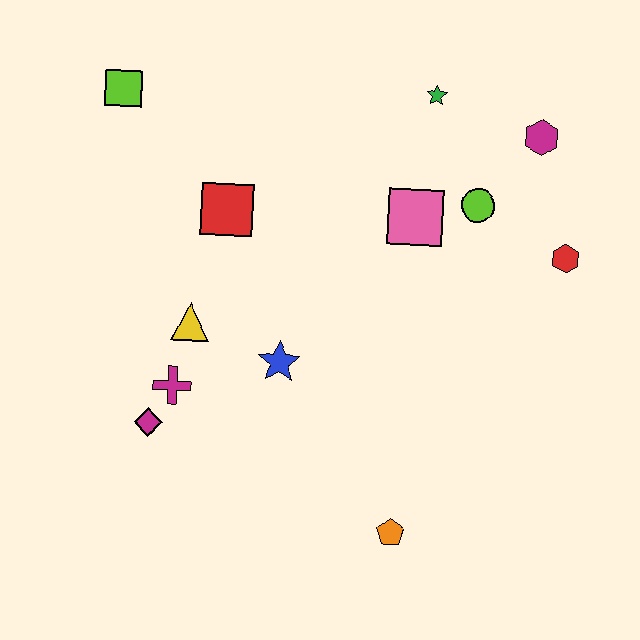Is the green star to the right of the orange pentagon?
Yes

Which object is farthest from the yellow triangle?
The magenta hexagon is farthest from the yellow triangle.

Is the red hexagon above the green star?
No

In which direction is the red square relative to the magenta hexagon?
The red square is to the left of the magenta hexagon.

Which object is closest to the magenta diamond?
The magenta cross is closest to the magenta diamond.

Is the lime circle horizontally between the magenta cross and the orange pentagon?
No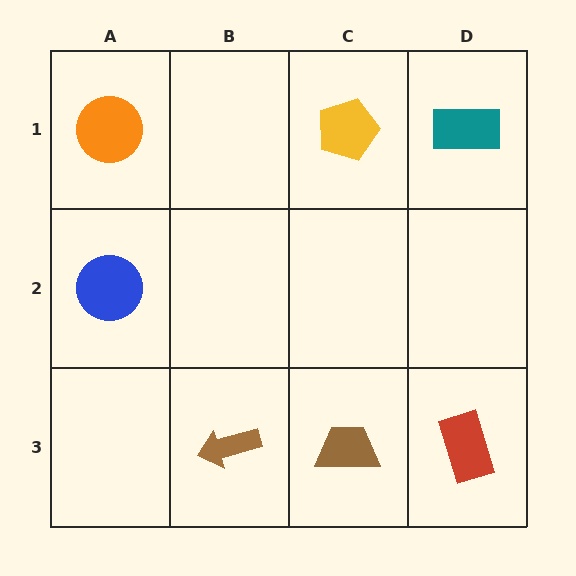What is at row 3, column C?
A brown trapezoid.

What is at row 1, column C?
A yellow pentagon.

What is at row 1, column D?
A teal rectangle.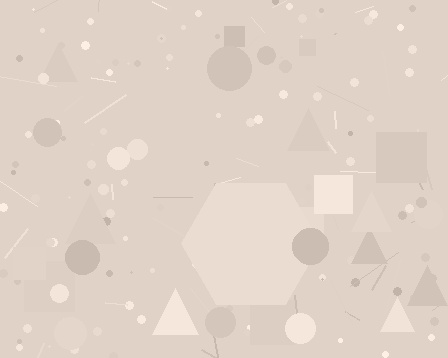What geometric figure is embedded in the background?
A hexagon is embedded in the background.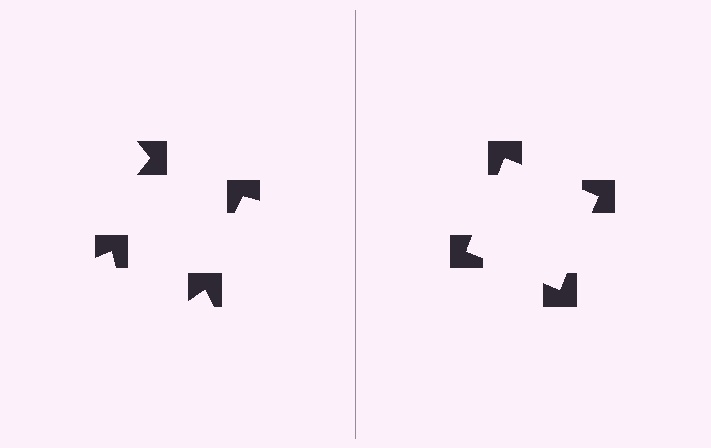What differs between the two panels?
The notched squares are positioned identically on both sides; only the wedge orientations differ. On the right they align to a square; on the left they are misaligned.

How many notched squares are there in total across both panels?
8 — 4 on each side.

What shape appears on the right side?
An illusory square.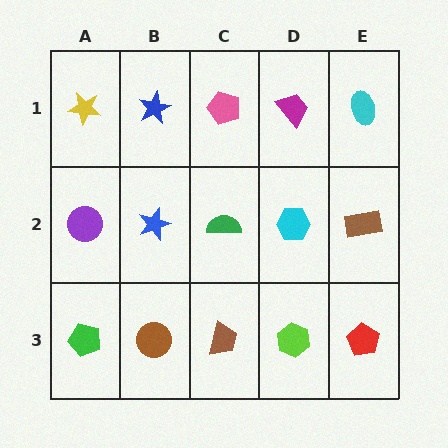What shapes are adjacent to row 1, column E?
A brown rectangle (row 2, column E), a magenta trapezoid (row 1, column D).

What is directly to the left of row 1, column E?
A magenta trapezoid.